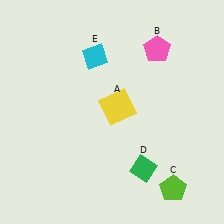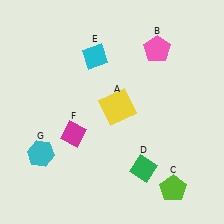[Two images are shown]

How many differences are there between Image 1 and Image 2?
There are 2 differences between the two images.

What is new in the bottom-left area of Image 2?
A cyan hexagon (G) was added in the bottom-left area of Image 2.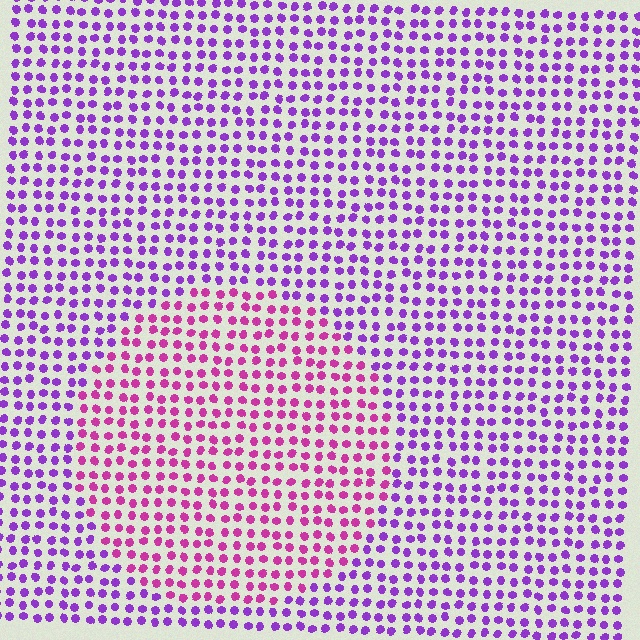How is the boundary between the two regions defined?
The boundary is defined purely by a slight shift in hue (about 39 degrees). Spacing, size, and orientation are identical on both sides.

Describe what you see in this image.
The image is filled with small purple elements in a uniform arrangement. A circle-shaped region is visible where the elements are tinted to a slightly different hue, forming a subtle color boundary.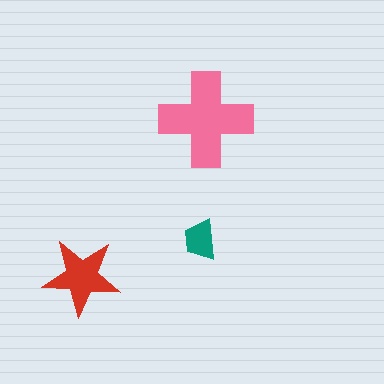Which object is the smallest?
The teal trapezoid.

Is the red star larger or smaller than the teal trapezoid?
Larger.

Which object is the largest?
The pink cross.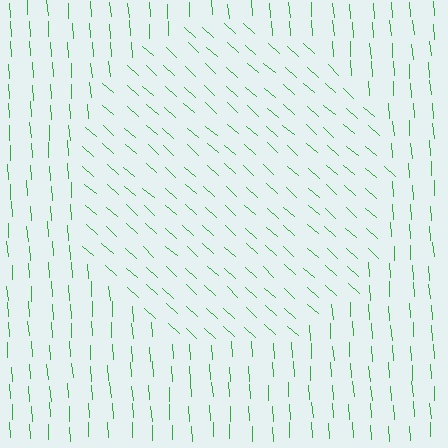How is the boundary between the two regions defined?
The boundary is defined purely by a change in line orientation (approximately 45 degrees difference). All lines are the same color and thickness.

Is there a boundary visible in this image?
Yes, there is a texture boundary formed by a change in line orientation.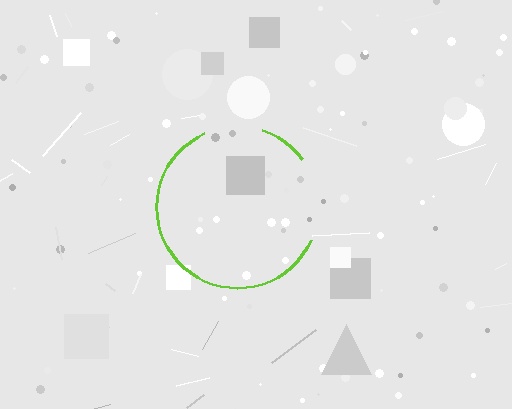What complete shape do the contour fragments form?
The contour fragments form a circle.